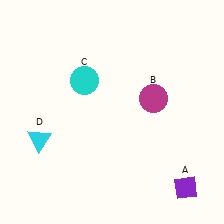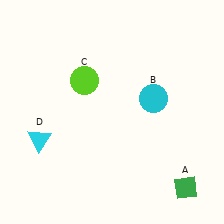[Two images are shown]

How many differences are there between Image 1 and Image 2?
There are 3 differences between the two images.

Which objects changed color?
A changed from purple to green. B changed from magenta to cyan. C changed from cyan to lime.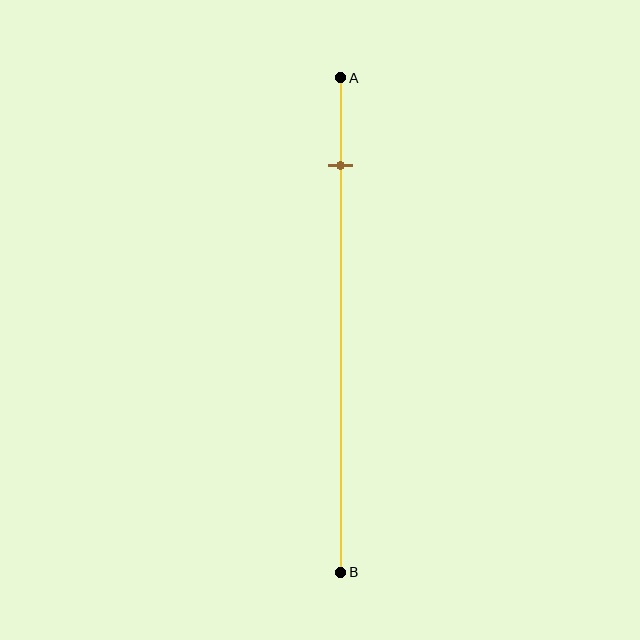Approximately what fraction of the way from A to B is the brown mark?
The brown mark is approximately 20% of the way from A to B.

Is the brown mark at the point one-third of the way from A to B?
No, the mark is at about 20% from A, not at the 33% one-third point.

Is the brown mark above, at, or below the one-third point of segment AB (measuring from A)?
The brown mark is above the one-third point of segment AB.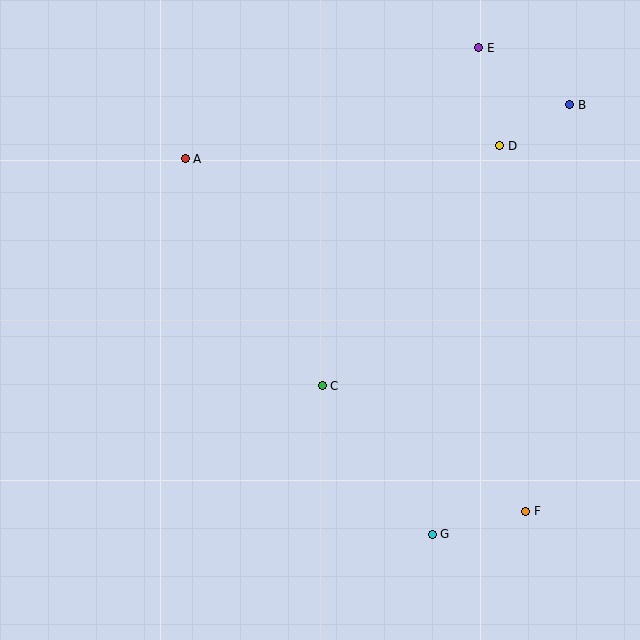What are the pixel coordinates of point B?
Point B is at (570, 105).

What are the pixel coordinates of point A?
Point A is at (185, 159).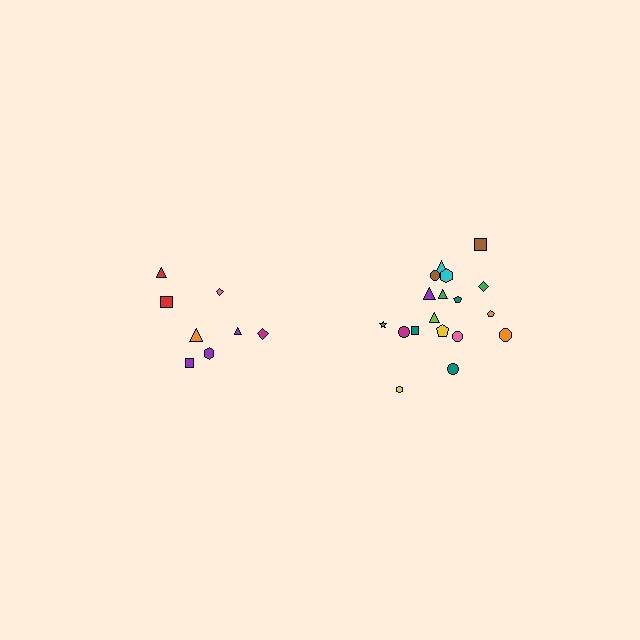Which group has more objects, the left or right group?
The right group.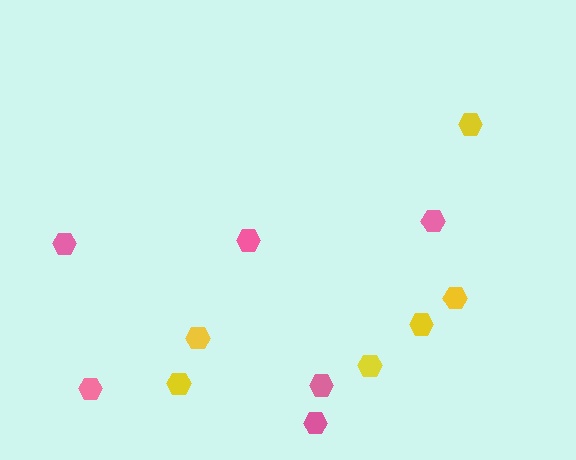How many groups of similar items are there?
There are 2 groups: one group of yellow hexagons (6) and one group of pink hexagons (6).